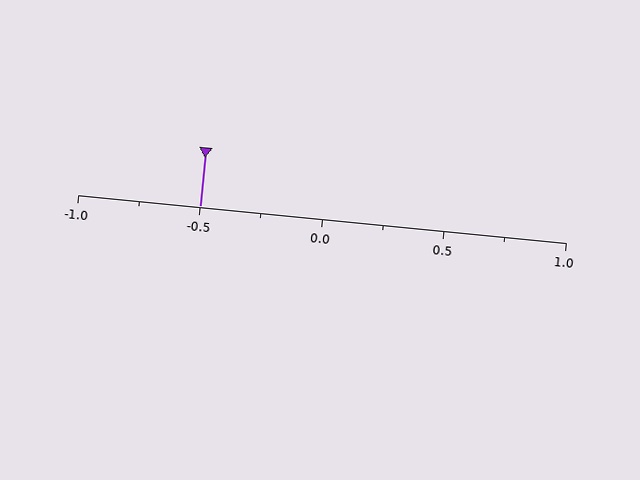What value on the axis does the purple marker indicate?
The marker indicates approximately -0.5.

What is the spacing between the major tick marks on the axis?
The major ticks are spaced 0.5 apart.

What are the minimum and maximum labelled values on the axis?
The axis runs from -1.0 to 1.0.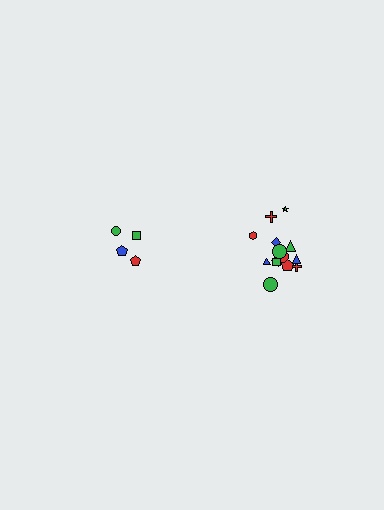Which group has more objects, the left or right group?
The right group.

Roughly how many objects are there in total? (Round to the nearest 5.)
Roughly 20 objects in total.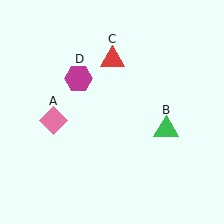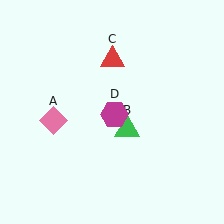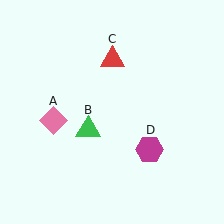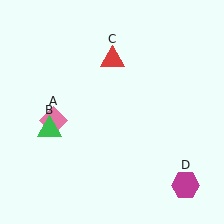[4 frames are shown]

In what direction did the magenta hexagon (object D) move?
The magenta hexagon (object D) moved down and to the right.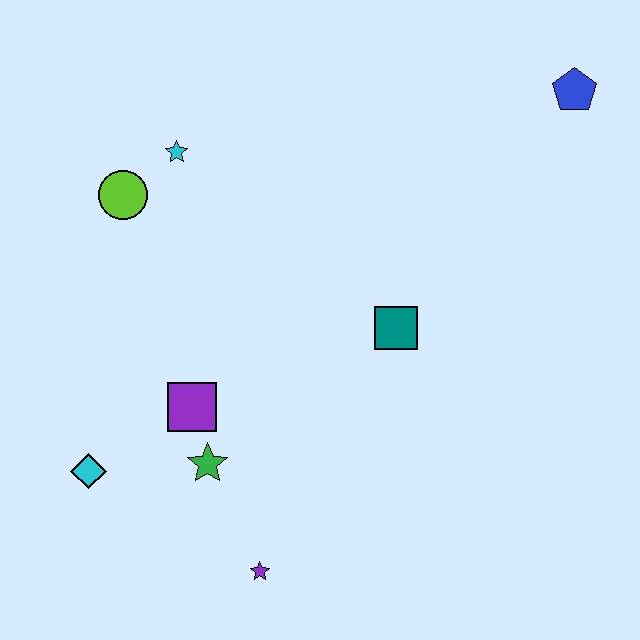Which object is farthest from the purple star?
The blue pentagon is farthest from the purple star.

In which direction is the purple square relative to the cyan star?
The purple square is below the cyan star.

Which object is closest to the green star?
The purple square is closest to the green star.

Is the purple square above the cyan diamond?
Yes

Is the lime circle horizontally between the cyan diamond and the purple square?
Yes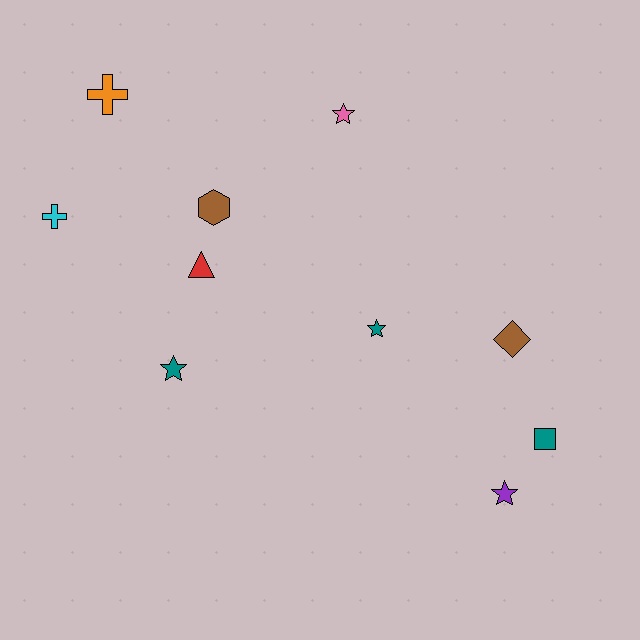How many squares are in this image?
There is 1 square.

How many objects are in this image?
There are 10 objects.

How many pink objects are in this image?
There is 1 pink object.